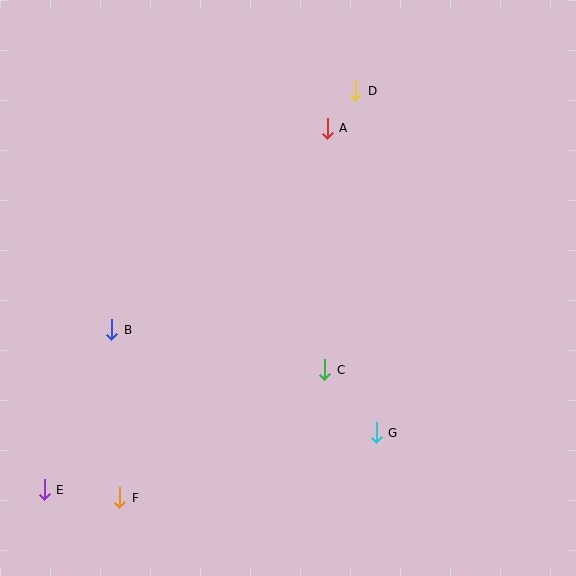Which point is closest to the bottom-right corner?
Point G is closest to the bottom-right corner.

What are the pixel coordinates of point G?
Point G is at (376, 433).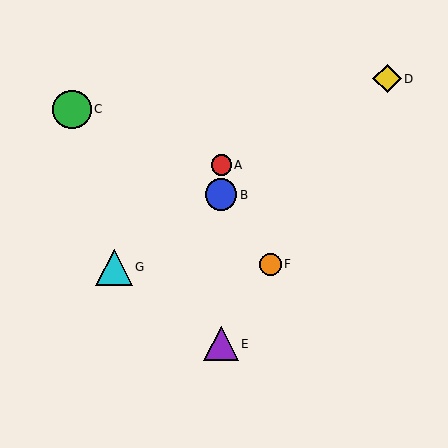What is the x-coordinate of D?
Object D is at x≈387.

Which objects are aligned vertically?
Objects A, B, E are aligned vertically.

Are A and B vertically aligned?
Yes, both are at x≈221.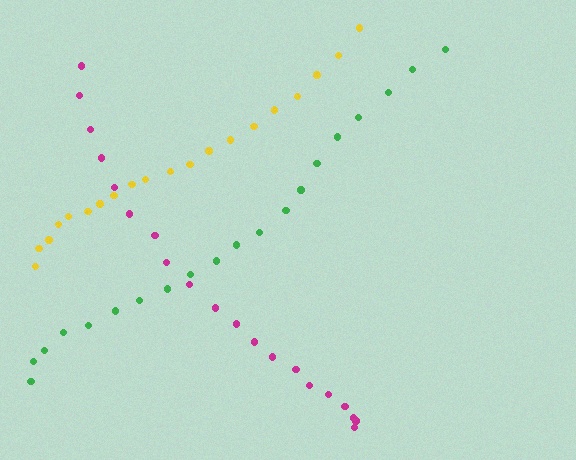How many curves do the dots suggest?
There are 3 distinct paths.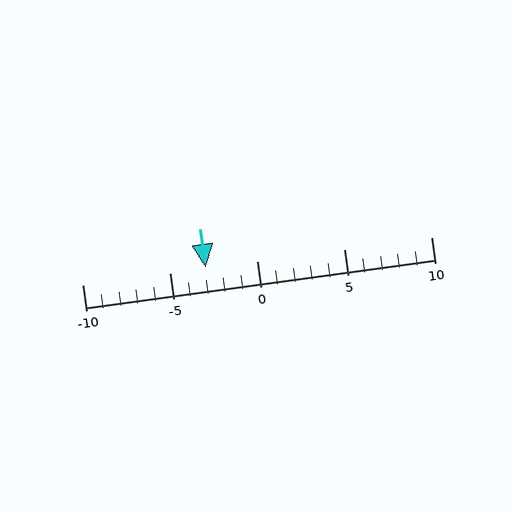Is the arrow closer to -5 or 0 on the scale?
The arrow is closer to -5.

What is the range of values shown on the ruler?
The ruler shows values from -10 to 10.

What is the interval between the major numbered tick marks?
The major tick marks are spaced 5 units apart.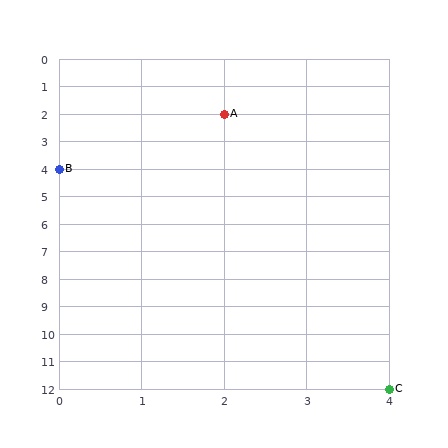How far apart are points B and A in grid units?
Points B and A are 2 columns and 2 rows apart (about 2.8 grid units diagonally).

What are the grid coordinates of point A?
Point A is at grid coordinates (2, 2).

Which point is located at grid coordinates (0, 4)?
Point B is at (0, 4).